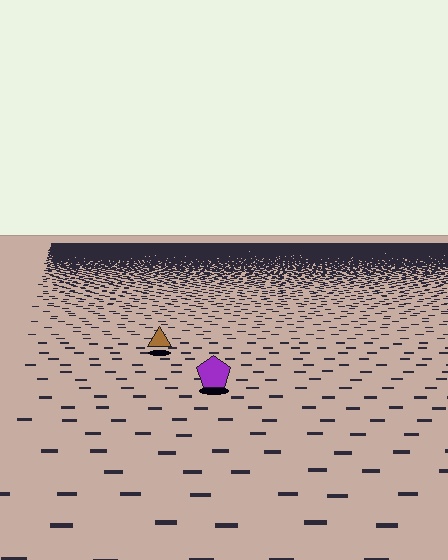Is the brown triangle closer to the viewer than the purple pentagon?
No. The purple pentagon is closer — you can tell from the texture gradient: the ground texture is coarser near it.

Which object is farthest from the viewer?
The brown triangle is farthest from the viewer. It appears smaller and the ground texture around it is denser.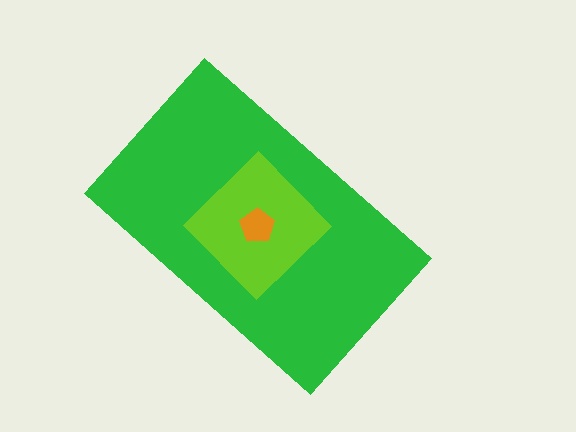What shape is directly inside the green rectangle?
The lime diamond.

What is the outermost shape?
The green rectangle.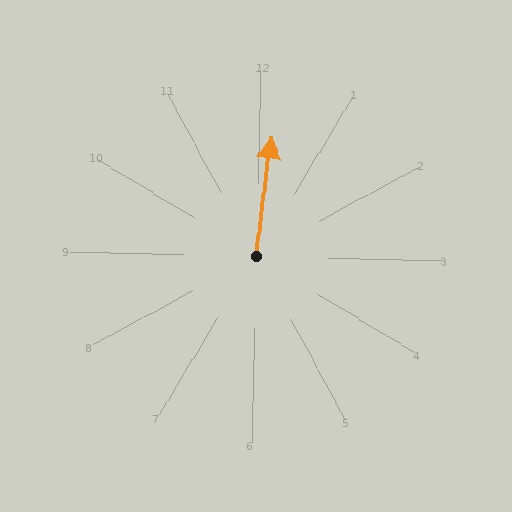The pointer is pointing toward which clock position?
Roughly 12 o'clock.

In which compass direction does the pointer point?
North.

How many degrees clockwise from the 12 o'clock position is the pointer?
Approximately 6 degrees.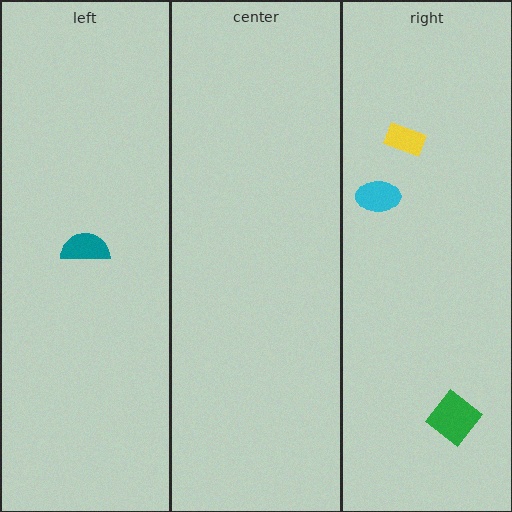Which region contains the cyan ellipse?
The right region.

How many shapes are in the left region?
1.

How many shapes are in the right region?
3.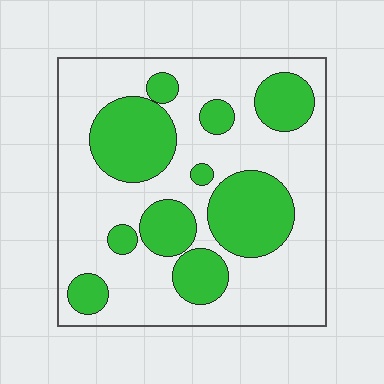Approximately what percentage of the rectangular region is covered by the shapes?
Approximately 35%.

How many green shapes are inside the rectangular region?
10.